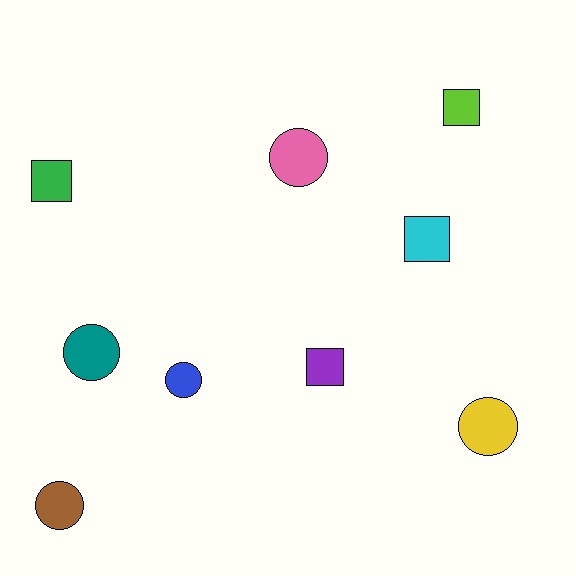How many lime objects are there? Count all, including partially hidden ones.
There is 1 lime object.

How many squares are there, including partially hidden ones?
There are 4 squares.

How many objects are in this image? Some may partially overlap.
There are 9 objects.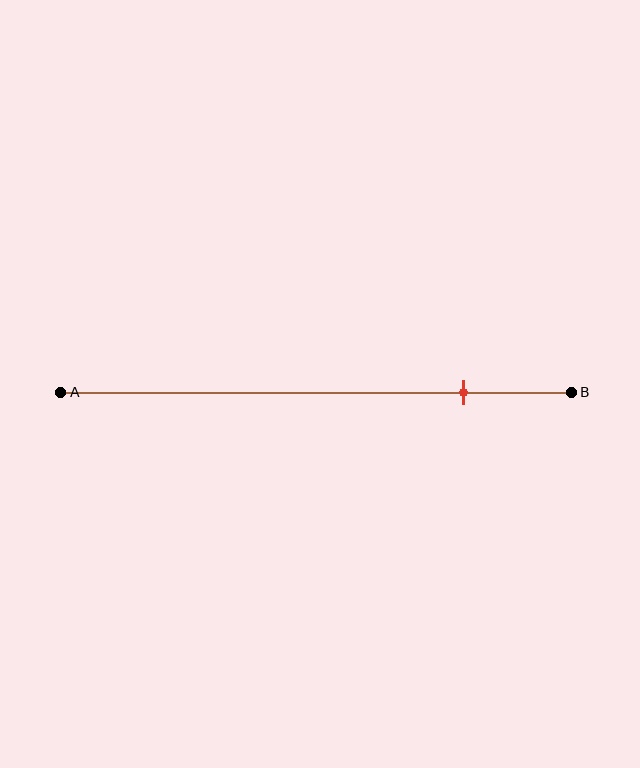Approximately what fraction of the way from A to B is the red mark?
The red mark is approximately 80% of the way from A to B.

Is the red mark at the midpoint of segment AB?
No, the mark is at about 80% from A, not at the 50% midpoint.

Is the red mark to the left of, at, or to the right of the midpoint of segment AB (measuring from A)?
The red mark is to the right of the midpoint of segment AB.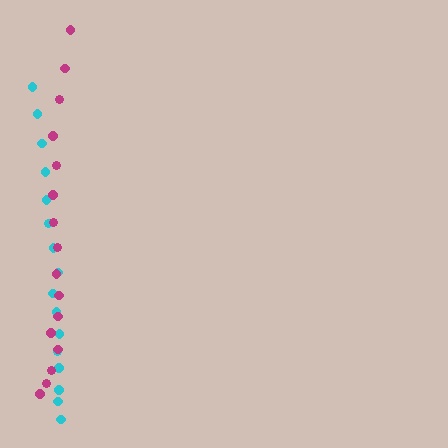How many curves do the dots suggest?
There are 2 distinct paths.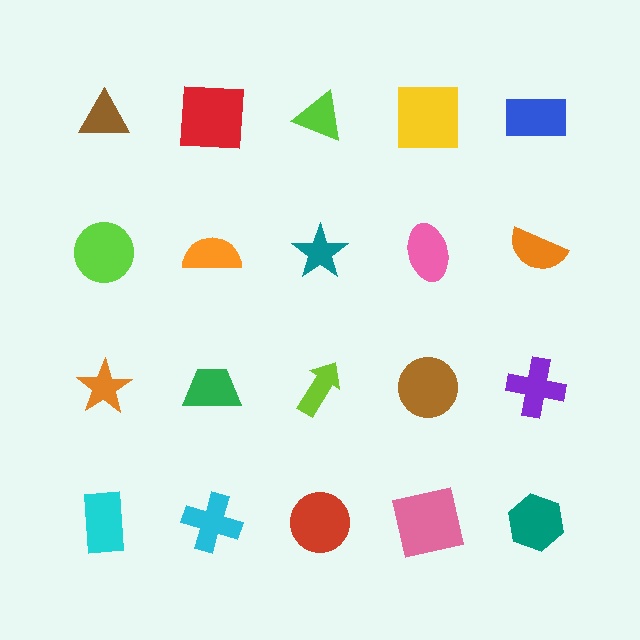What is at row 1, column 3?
A lime triangle.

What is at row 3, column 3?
A lime arrow.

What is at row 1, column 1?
A brown triangle.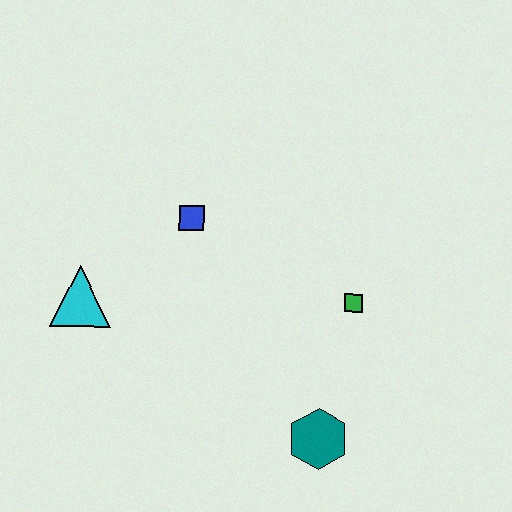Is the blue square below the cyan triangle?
No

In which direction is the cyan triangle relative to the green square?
The cyan triangle is to the left of the green square.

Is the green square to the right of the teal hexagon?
Yes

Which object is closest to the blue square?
The cyan triangle is closest to the blue square.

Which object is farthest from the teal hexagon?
The cyan triangle is farthest from the teal hexagon.